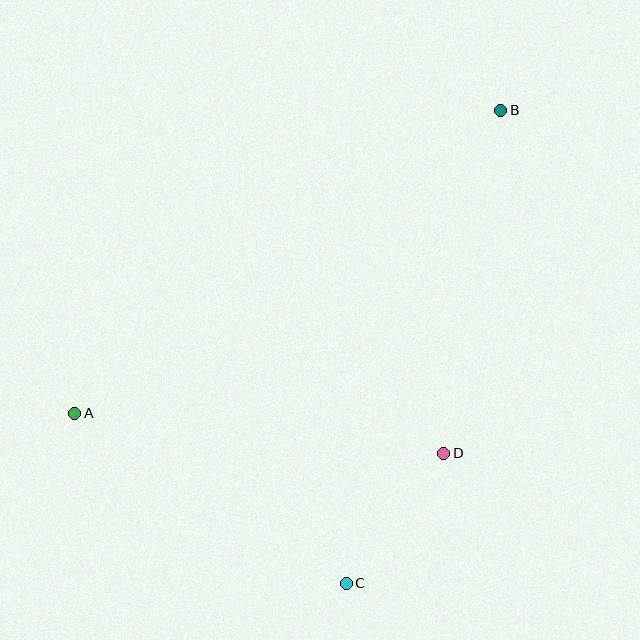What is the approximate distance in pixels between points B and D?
The distance between B and D is approximately 348 pixels.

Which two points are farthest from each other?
Points A and B are farthest from each other.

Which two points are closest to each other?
Points C and D are closest to each other.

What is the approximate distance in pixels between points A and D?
The distance between A and D is approximately 371 pixels.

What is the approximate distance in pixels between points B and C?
The distance between B and C is approximately 497 pixels.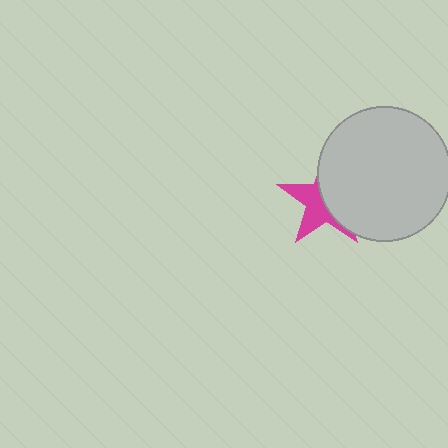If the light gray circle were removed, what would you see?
You would see the complete magenta star.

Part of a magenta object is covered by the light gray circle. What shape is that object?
It is a star.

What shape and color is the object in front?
The object in front is a light gray circle.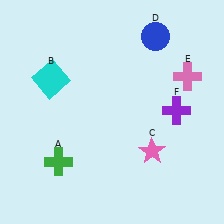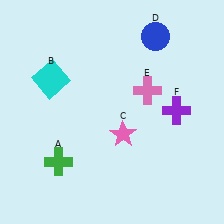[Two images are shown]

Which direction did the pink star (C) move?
The pink star (C) moved left.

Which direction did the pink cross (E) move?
The pink cross (E) moved left.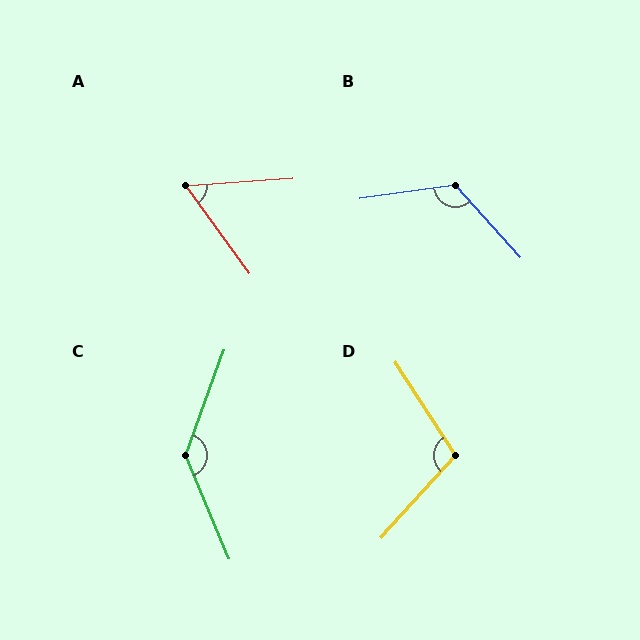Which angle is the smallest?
A, at approximately 58 degrees.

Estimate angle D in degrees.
Approximately 105 degrees.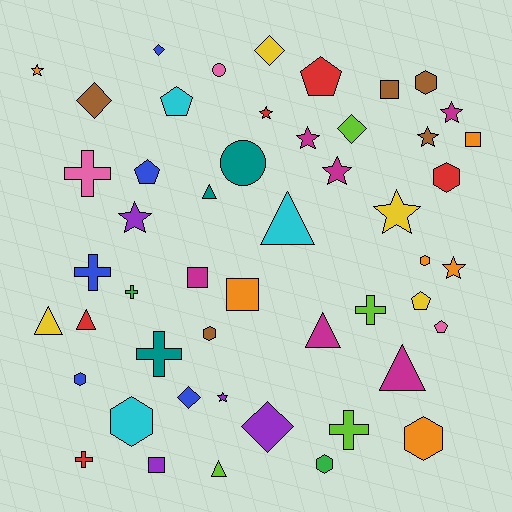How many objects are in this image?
There are 50 objects.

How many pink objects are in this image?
There are 3 pink objects.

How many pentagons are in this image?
There are 5 pentagons.